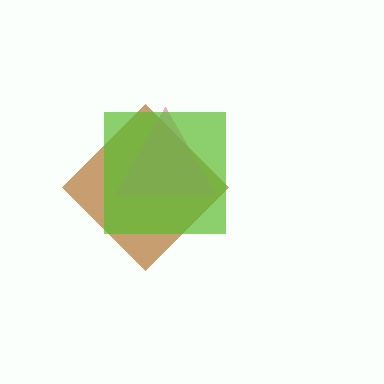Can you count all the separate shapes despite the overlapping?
Yes, there are 3 separate shapes.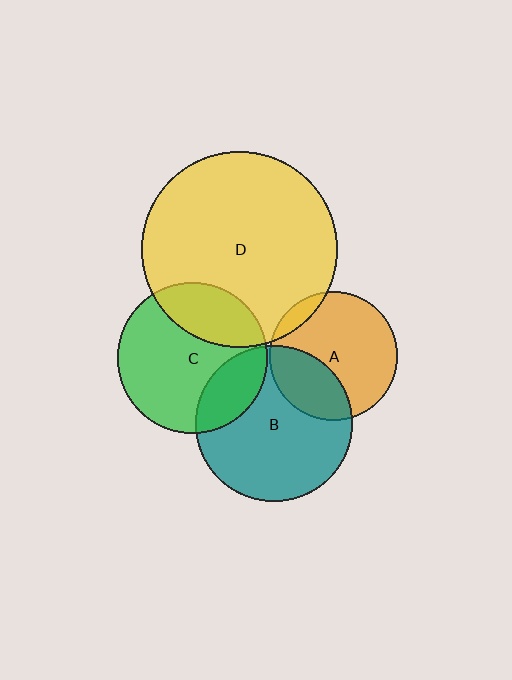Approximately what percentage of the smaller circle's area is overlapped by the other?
Approximately 25%.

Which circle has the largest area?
Circle D (yellow).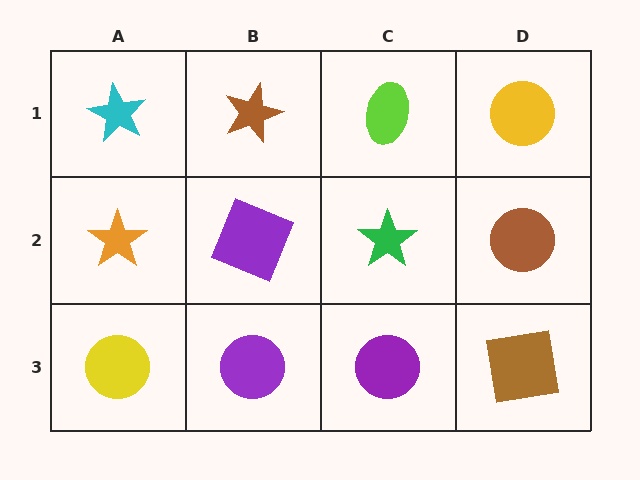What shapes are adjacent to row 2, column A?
A cyan star (row 1, column A), a yellow circle (row 3, column A), a purple square (row 2, column B).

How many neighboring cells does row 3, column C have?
3.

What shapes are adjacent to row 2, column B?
A brown star (row 1, column B), a purple circle (row 3, column B), an orange star (row 2, column A), a green star (row 2, column C).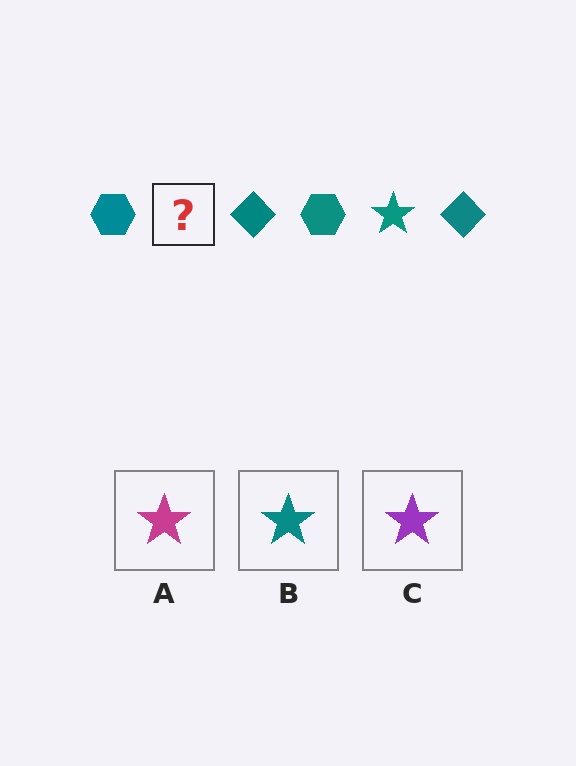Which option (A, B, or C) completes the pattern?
B.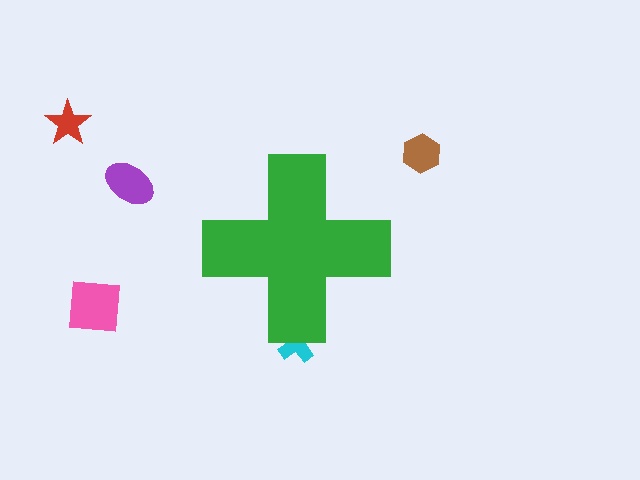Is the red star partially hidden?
No, the red star is fully visible.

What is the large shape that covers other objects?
A green cross.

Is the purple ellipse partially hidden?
No, the purple ellipse is fully visible.